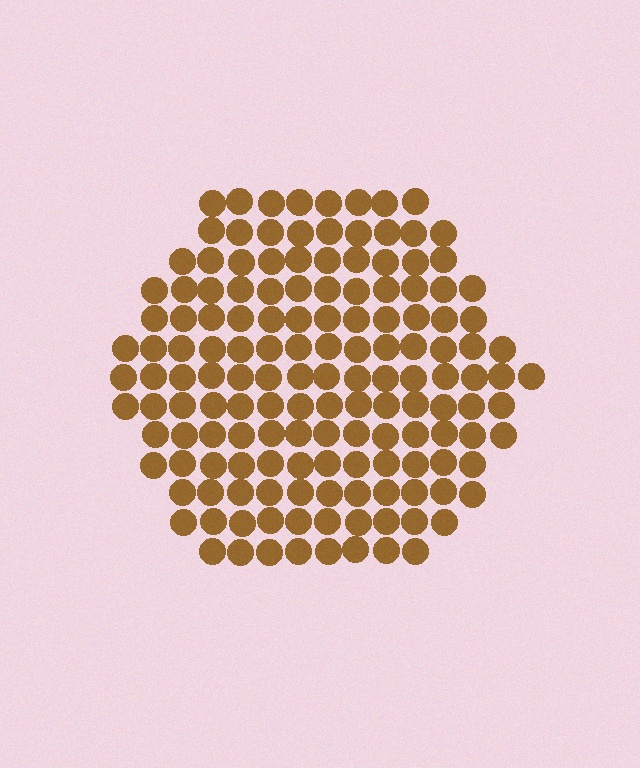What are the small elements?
The small elements are circles.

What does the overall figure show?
The overall figure shows a hexagon.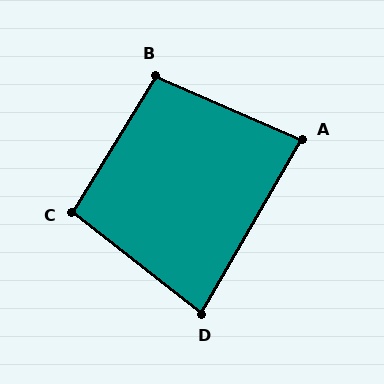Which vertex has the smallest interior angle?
D, at approximately 82 degrees.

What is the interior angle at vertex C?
Approximately 96 degrees (obtuse).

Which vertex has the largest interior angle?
B, at approximately 98 degrees.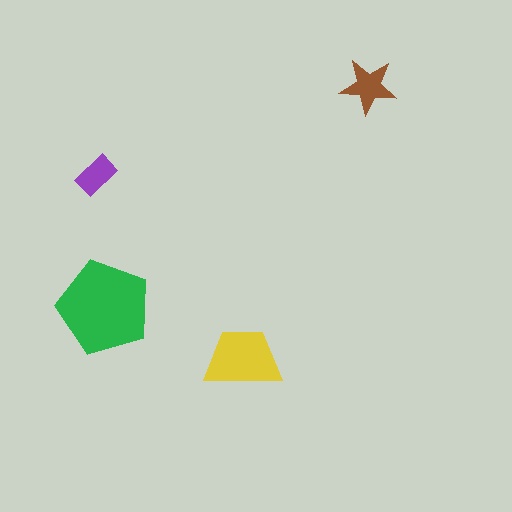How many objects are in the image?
There are 4 objects in the image.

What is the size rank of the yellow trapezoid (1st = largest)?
2nd.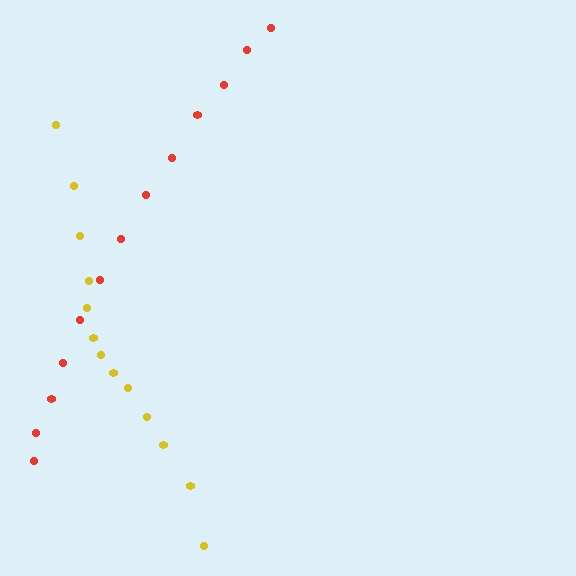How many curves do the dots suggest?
There are 2 distinct paths.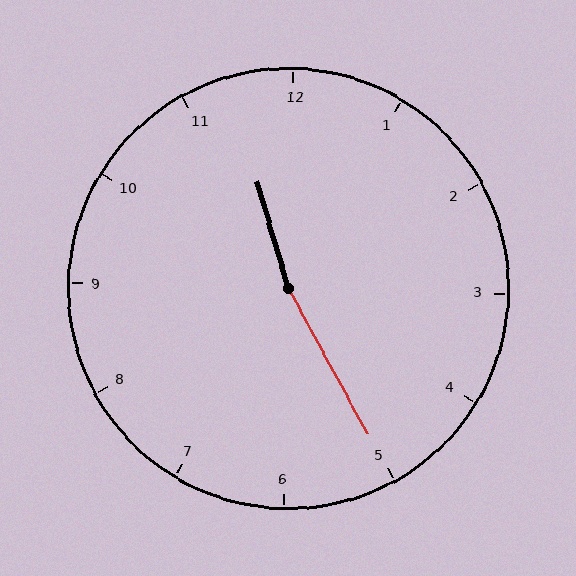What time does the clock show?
11:25.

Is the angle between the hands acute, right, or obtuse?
It is obtuse.